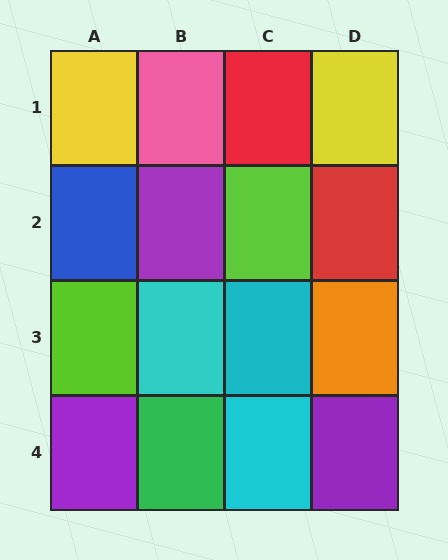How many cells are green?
1 cell is green.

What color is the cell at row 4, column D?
Purple.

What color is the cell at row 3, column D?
Orange.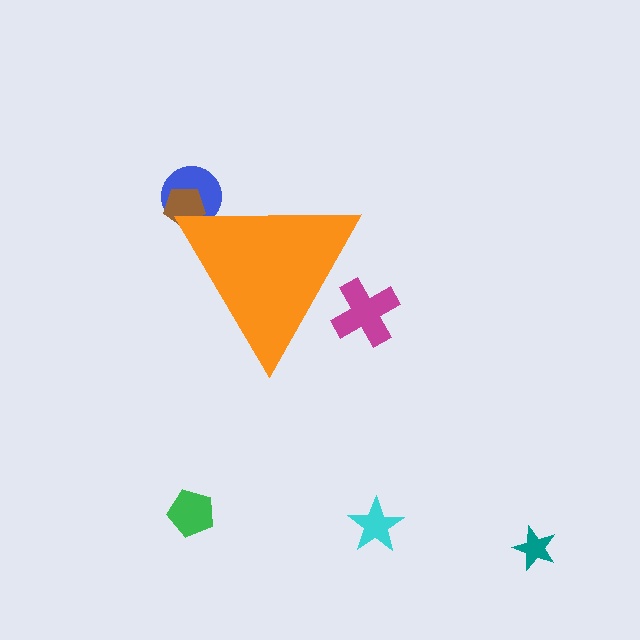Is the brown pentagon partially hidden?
Yes, the brown pentagon is partially hidden behind the orange triangle.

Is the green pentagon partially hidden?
No, the green pentagon is fully visible.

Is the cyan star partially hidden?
No, the cyan star is fully visible.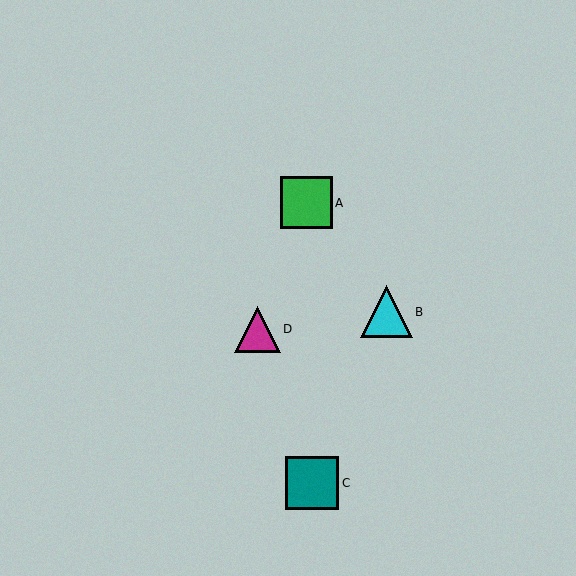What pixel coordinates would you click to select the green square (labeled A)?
Click at (306, 203) to select the green square A.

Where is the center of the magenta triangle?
The center of the magenta triangle is at (257, 329).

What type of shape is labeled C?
Shape C is a teal square.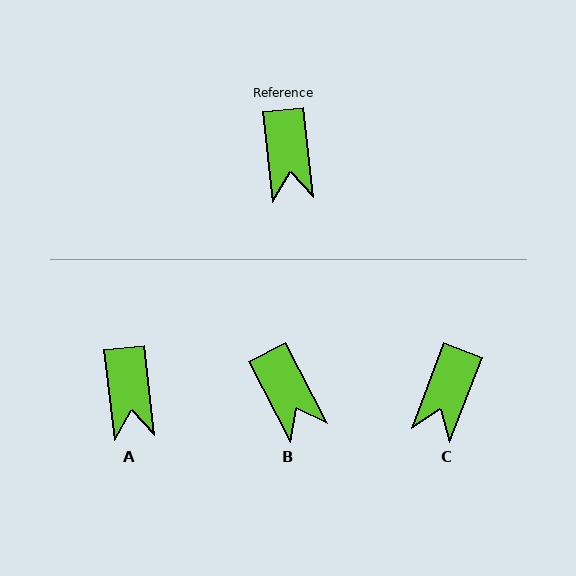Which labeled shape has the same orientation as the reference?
A.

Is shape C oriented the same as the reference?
No, it is off by about 27 degrees.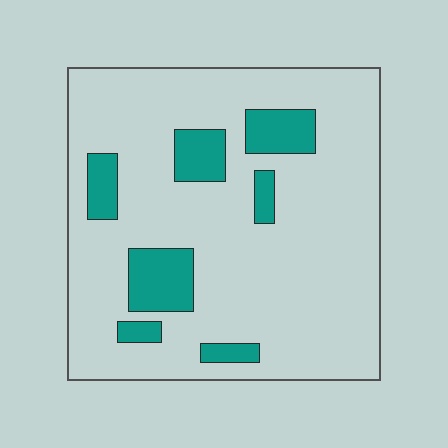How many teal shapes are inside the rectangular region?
7.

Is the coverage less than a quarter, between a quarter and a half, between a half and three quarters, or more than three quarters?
Less than a quarter.